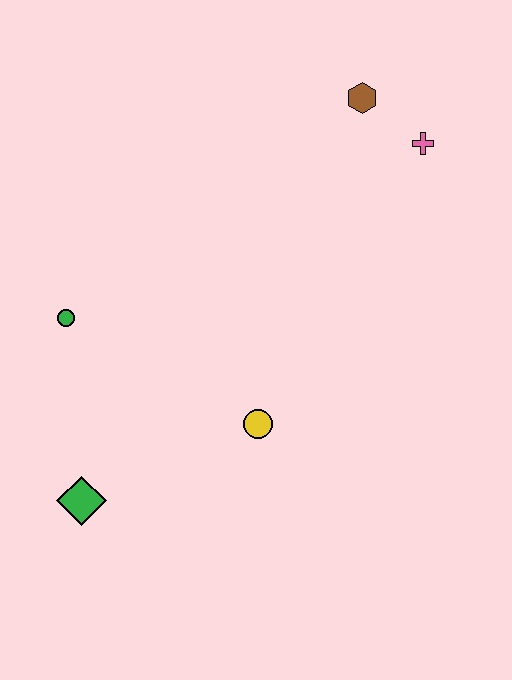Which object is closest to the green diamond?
The green circle is closest to the green diamond.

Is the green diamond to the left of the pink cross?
Yes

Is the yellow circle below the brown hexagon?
Yes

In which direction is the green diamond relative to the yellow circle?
The green diamond is to the left of the yellow circle.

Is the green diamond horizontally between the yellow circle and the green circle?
Yes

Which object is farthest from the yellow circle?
The brown hexagon is farthest from the yellow circle.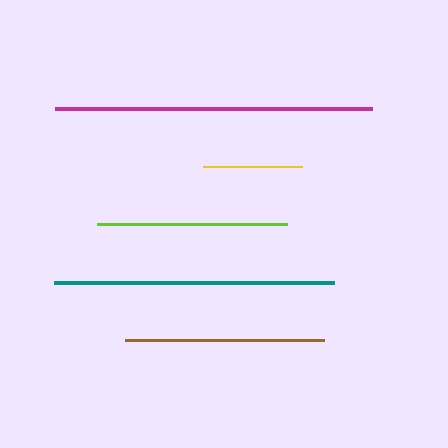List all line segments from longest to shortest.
From longest to shortest: magenta, teal, brown, lime, yellow.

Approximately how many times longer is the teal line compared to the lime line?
The teal line is approximately 1.5 times the length of the lime line.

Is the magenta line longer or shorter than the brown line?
The magenta line is longer than the brown line.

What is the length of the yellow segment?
The yellow segment is approximately 99 pixels long.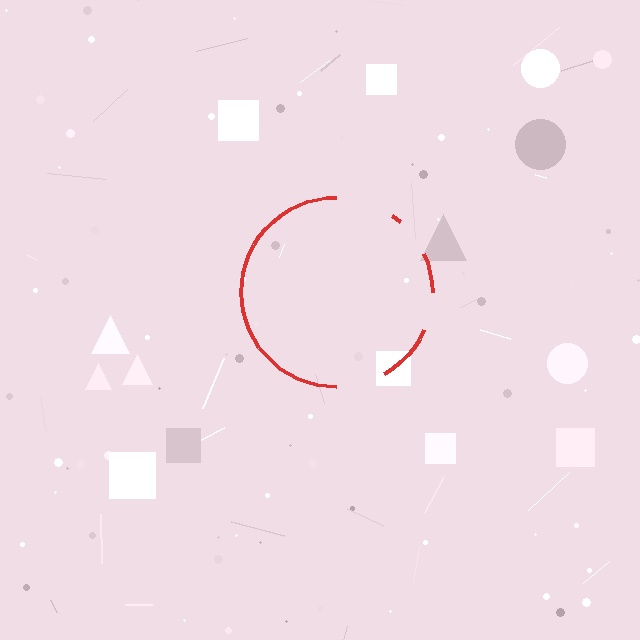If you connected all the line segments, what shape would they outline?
They would outline a circle.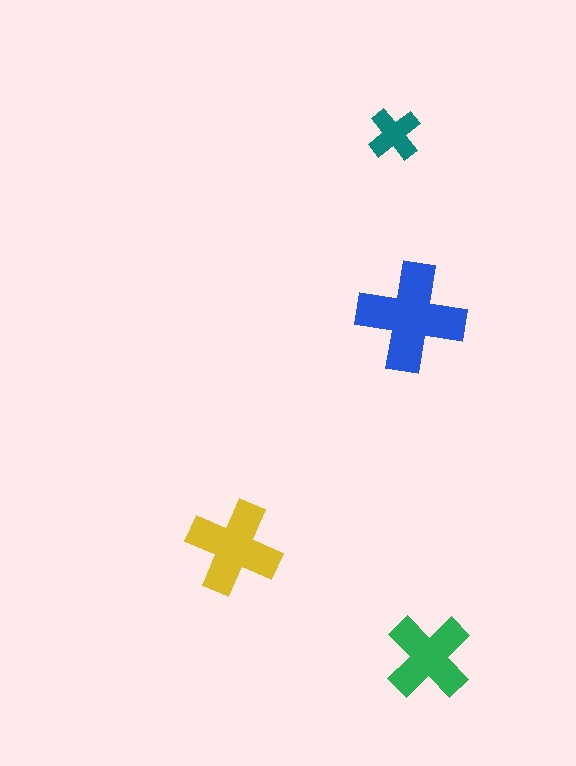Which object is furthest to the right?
The green cross is rightmost.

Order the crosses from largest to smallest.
the blue one, the yellow one, the green one, the teal one.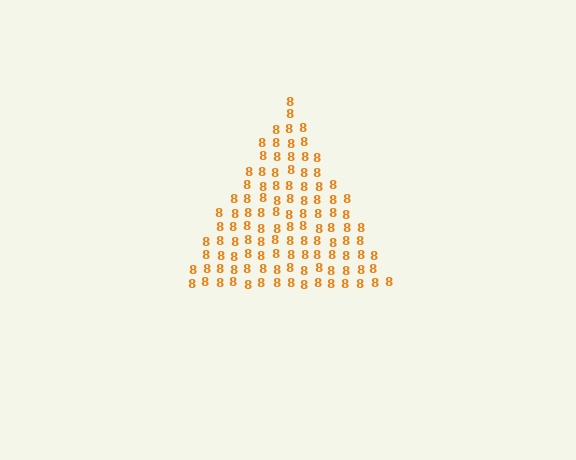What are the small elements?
The small elements are digit 8's.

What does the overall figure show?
The overall figure shows a triangle.